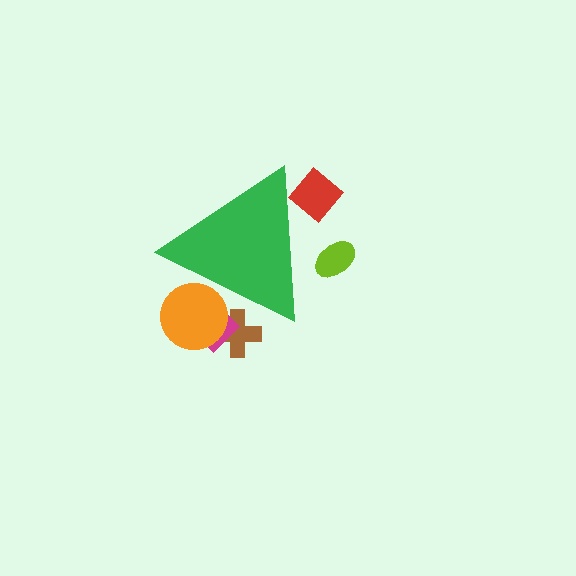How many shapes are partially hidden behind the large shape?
5 shapes are partially hidden.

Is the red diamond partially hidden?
Yes, the red diamond is partially hidden behind the green triangle.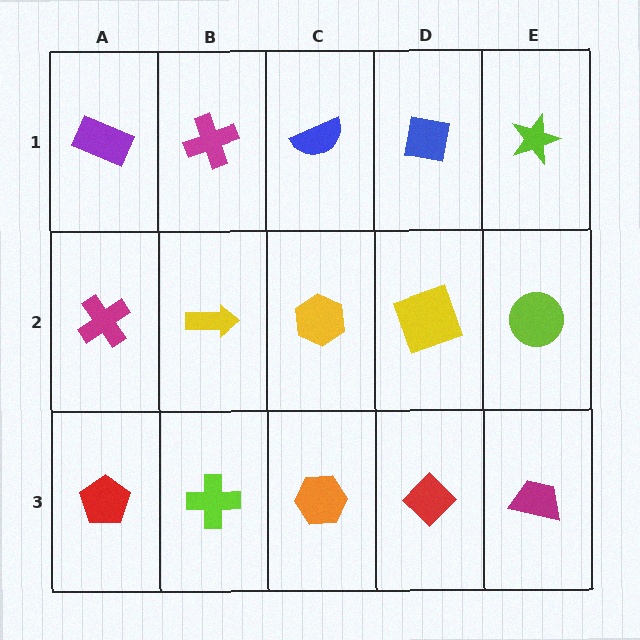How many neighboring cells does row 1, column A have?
2.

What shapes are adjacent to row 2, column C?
A blue semicircle (row 1, column C), an orange hexagon (row 3, column C), a yellow arrow (row 2, column B), a yellow square (row 2, column D).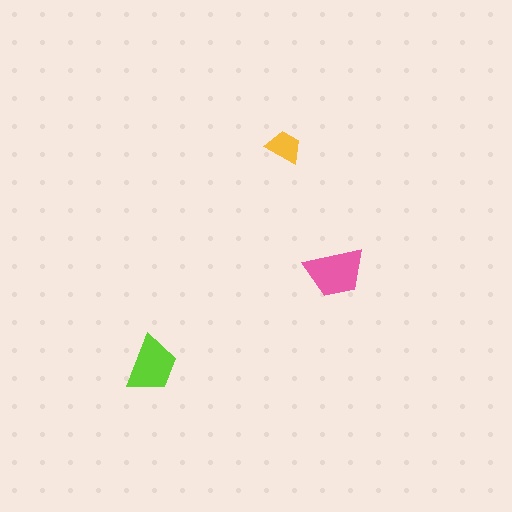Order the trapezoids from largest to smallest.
the pink one, the lime one, the yellow one.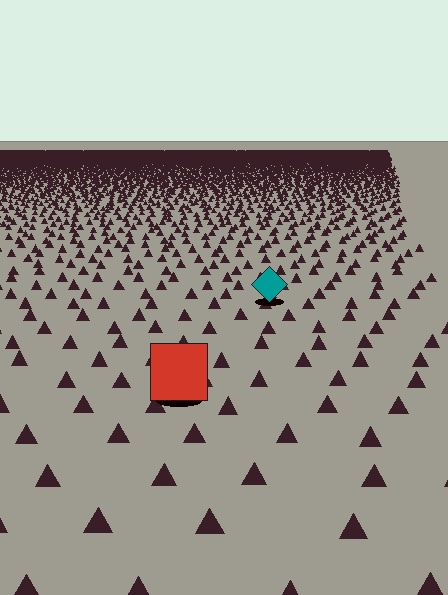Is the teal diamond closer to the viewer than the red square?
No. The red square is closer — you can tell from the texture gradient: the ground texture is coarser near it.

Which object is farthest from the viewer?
The teal diamond is farthest from the viewer. It appears smaller and the ground texture around it is denser.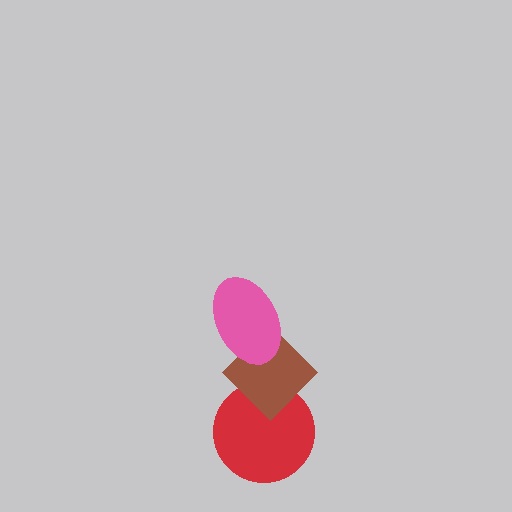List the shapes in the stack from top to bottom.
From top to bottom: the pink ellipse, the brown diamond, the red circle.